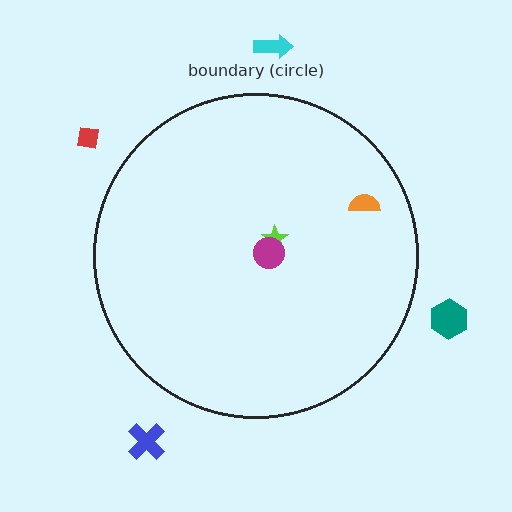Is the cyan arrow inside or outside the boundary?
Outside.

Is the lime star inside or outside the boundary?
Inside.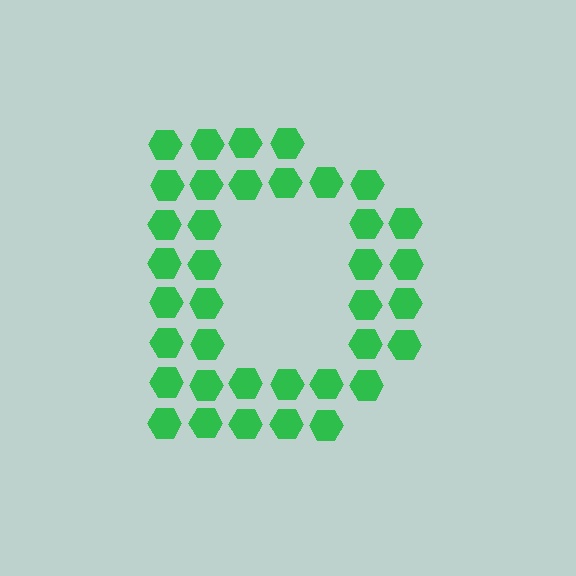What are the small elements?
The small elements are hexagons.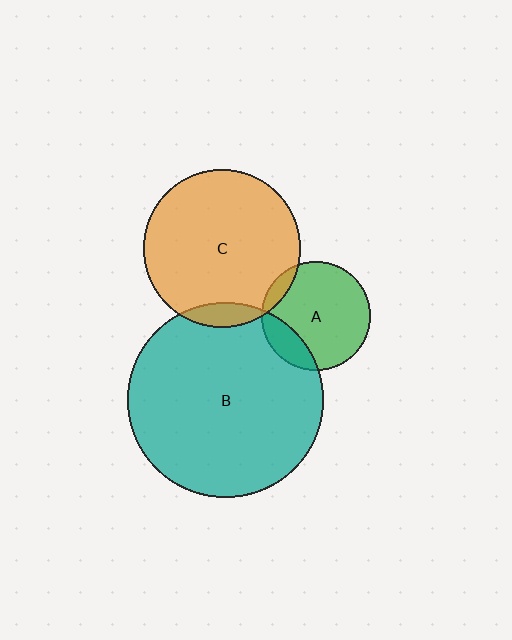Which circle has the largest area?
Circle B (teal).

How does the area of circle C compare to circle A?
Approximately 2.1 times.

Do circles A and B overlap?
Yes.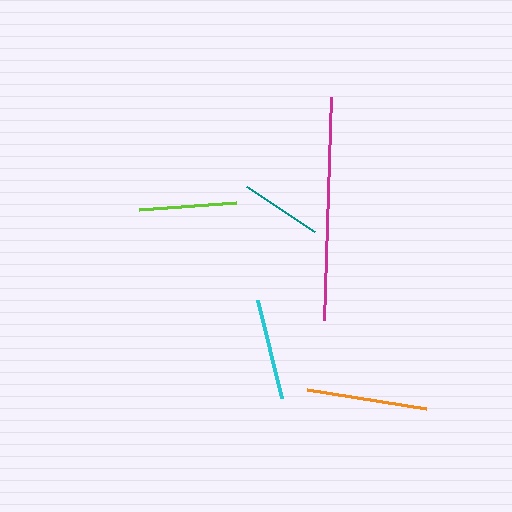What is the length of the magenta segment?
The magenta segment is approximately 223 pixels long.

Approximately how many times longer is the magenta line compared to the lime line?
The magenta line is approximately 2.3 times the length of the lime line.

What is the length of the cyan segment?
The cyan segment is approximately 101 pixels long.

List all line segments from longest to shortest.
From longest to shortest: magenta, orange, cyan, lime, teal.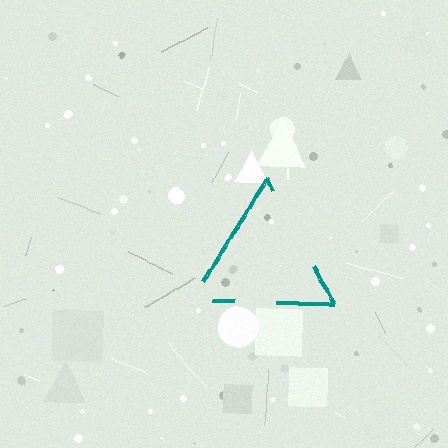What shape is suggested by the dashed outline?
The dashed outline suggests a triangle.